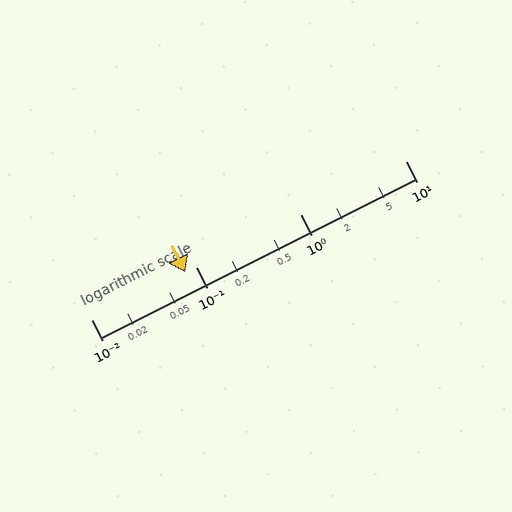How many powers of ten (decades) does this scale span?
The scale spans 3 decades, from 0.01 to 10.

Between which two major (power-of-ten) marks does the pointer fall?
The pointer is between 0.01 and 0.1.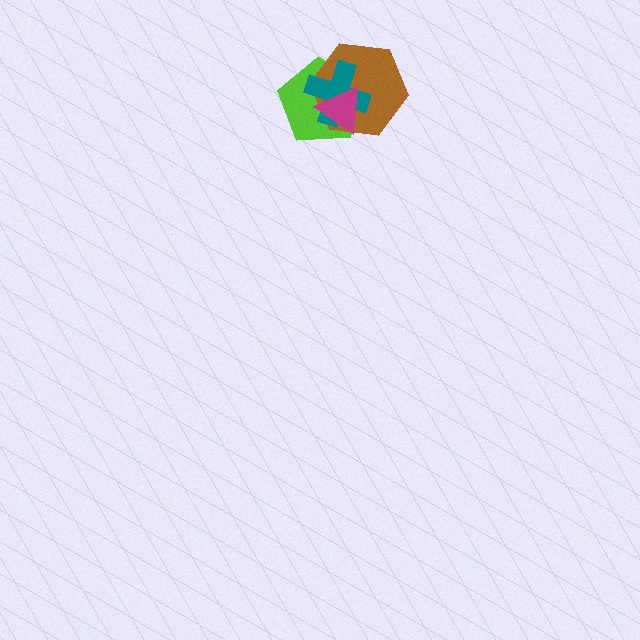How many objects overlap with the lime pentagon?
3 objects overlap with the lime pentagon.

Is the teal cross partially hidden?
Yes, it is partially covered by another shape.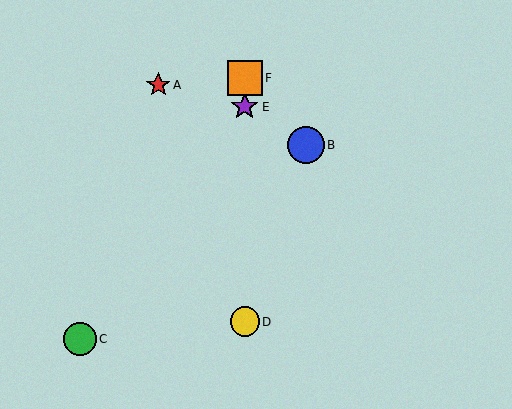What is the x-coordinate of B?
Object B is at x≈306.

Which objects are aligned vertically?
Objects D, E, F are aligned vertically.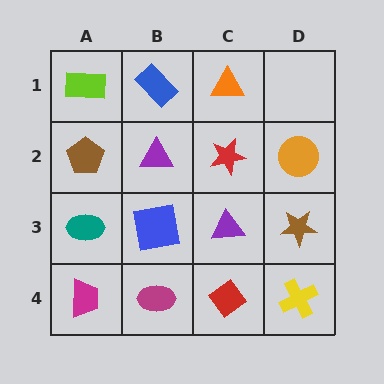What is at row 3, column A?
A teal ellipse.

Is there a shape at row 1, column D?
No, that cell is empty.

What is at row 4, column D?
A yellow cross.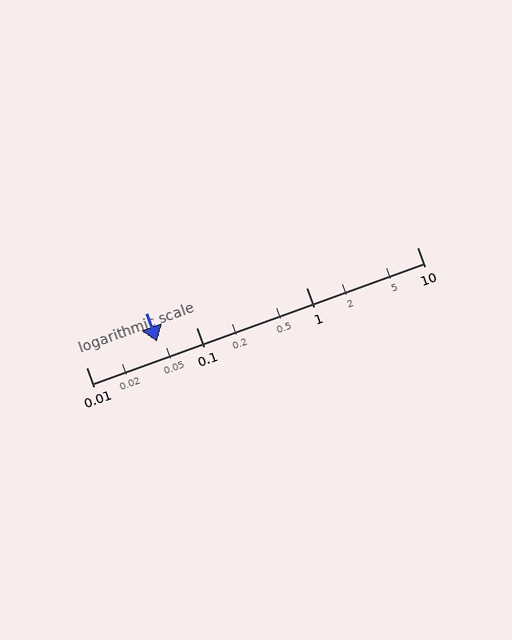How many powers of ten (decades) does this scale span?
The scale spans 3 decades, from 0.01 to 10.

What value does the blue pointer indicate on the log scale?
The pointer indicates approximately 0.044.